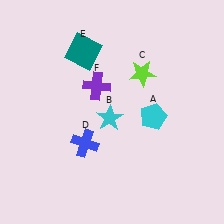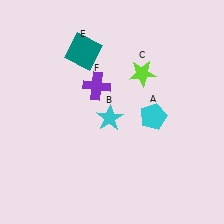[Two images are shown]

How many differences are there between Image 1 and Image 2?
There is 1 difference between the two images.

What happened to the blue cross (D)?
The blue cross (D) was removed in Image 2. It was in the bottom-left area of Image 1.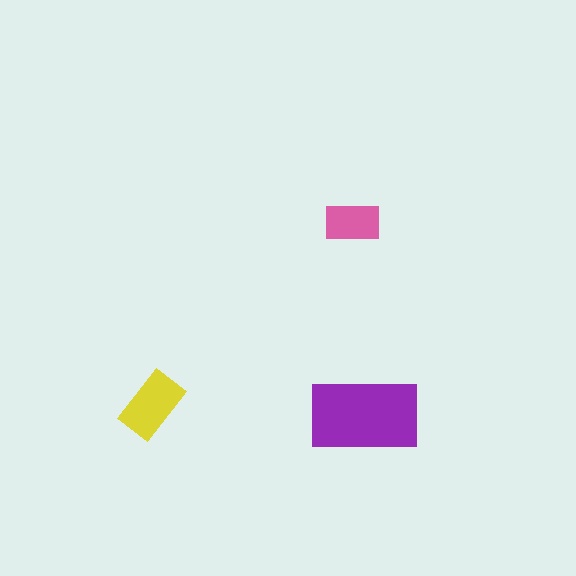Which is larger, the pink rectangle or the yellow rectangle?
The yellow one.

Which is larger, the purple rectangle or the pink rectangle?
The purple one.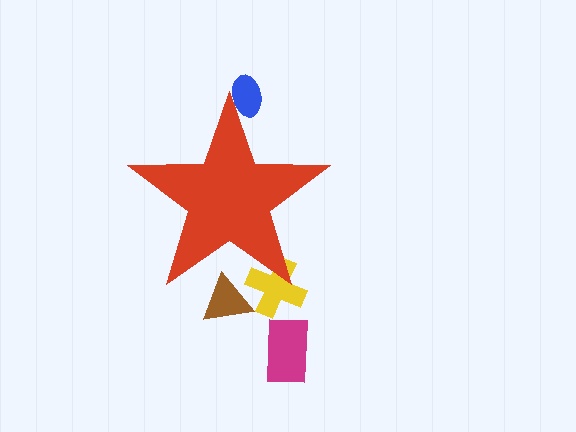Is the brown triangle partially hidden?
Yes, the brown triangle is partially hidden behind the red star.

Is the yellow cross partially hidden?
Yes, the yellow cross is partially hidden behind the red star.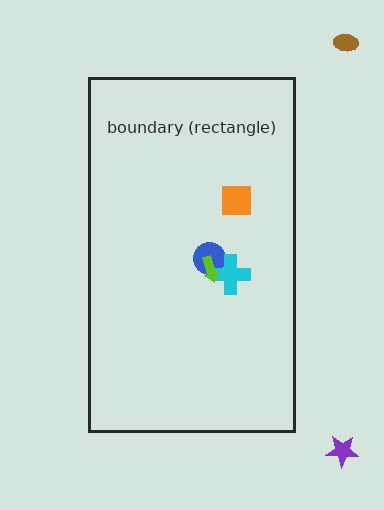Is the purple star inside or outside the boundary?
Outside.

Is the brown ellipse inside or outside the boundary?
Outside.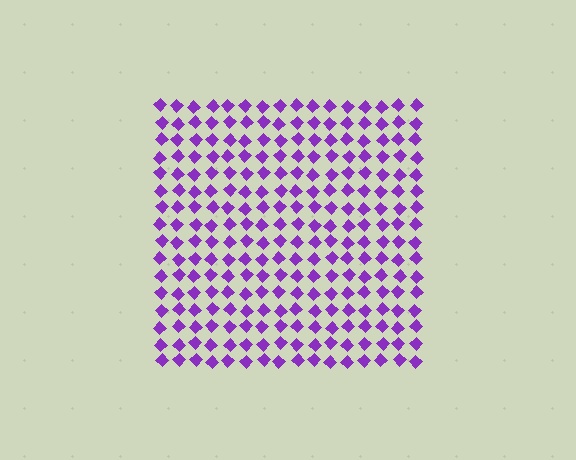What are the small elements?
The small elements are diamonds.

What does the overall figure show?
The overall figure shows a square.